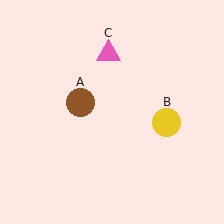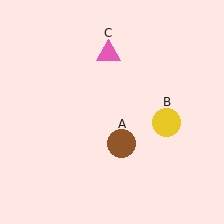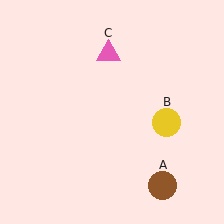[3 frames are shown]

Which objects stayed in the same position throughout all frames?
Yellow circle (object B) and pink triangle (object C) remained stationary.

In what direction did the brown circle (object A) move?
The brown circle (object A) moved down and to the right.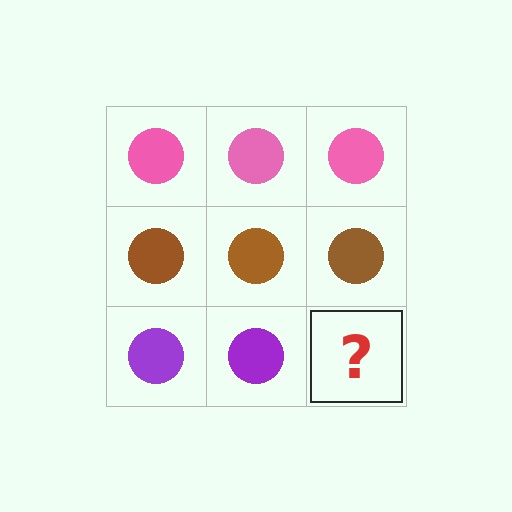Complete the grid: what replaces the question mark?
The question mark should be replaced with a purple circle.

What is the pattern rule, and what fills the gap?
The rule is that each row has a consistent color. The gap should be filled with a purple circle.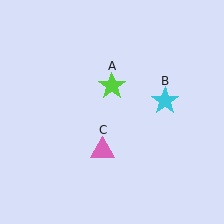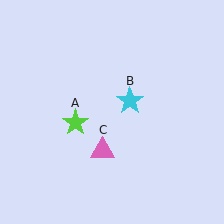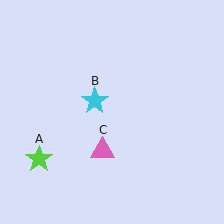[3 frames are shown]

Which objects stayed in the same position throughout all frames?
Pink triangle (object C) remained stationary.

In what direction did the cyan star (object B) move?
The cyan star (object B) moved left.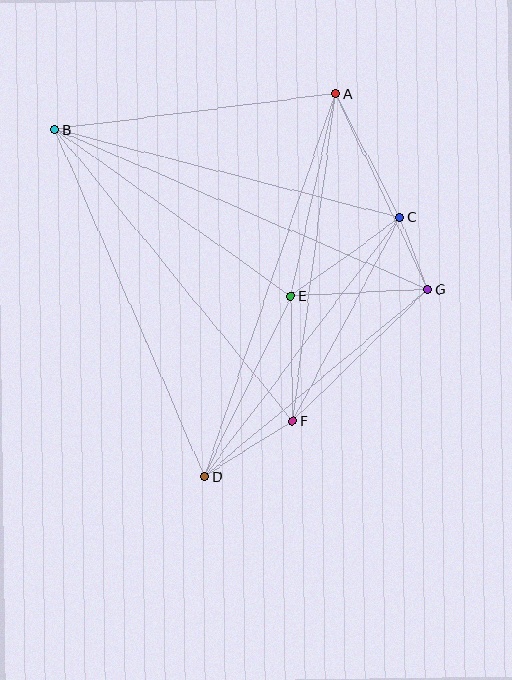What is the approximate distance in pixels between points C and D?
The distance between C and D is approximately 324 pixels.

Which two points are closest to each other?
Points C and G are closest to each other.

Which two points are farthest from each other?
Points B and G are farthest from each other.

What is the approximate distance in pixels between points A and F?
The distance between A and F is approximately 330 pixels.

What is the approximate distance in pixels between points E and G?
The distance between E and G is approximately 137 pixels.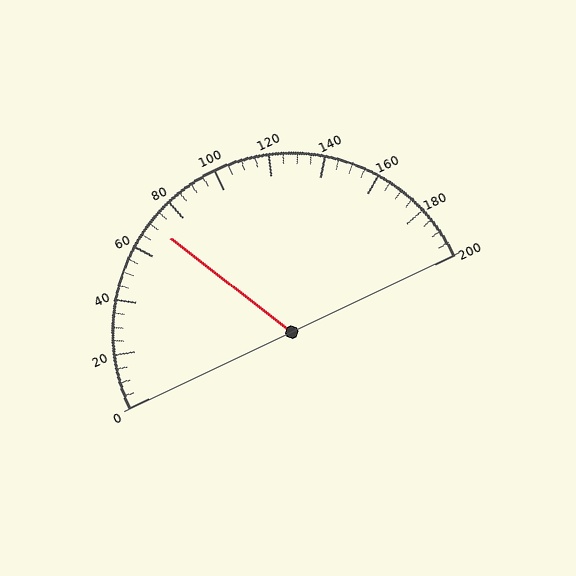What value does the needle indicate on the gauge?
The needle indicates approximately 70.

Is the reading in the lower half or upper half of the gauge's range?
The reading is in the lower half of the range (0 to 200).